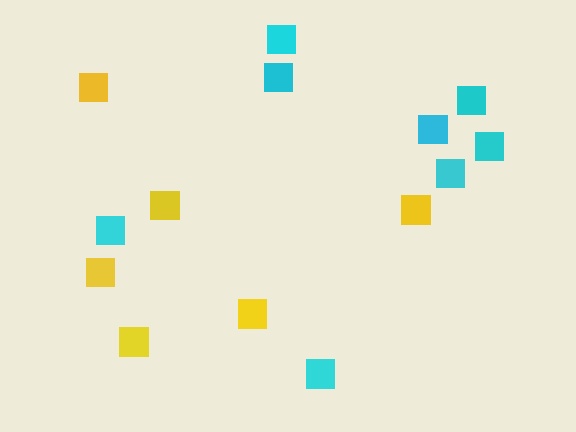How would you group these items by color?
There are 2 groups: one group of cyan squares (8) and one group of yellow squares (6).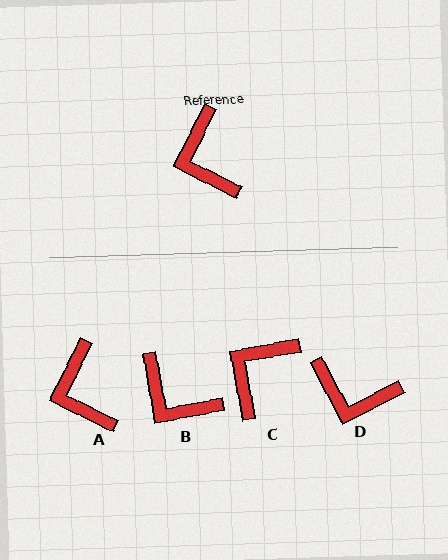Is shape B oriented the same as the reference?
No, it is off by about 37 degrees.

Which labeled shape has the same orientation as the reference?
A.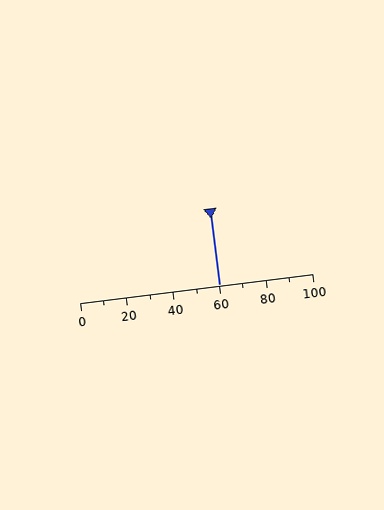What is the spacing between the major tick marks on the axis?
The major ticks are spaced 20 apart.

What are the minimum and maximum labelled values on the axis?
The axis runs from 0 to 100.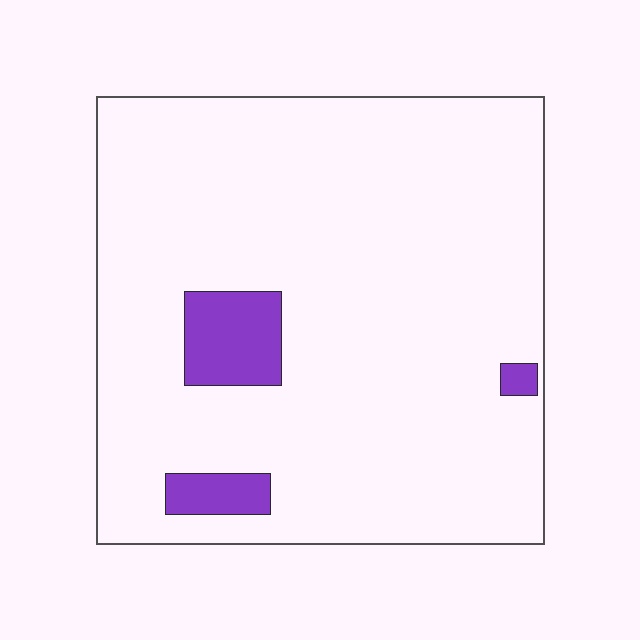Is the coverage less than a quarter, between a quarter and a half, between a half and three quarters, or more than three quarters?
Less than a quarter.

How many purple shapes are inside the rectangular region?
3.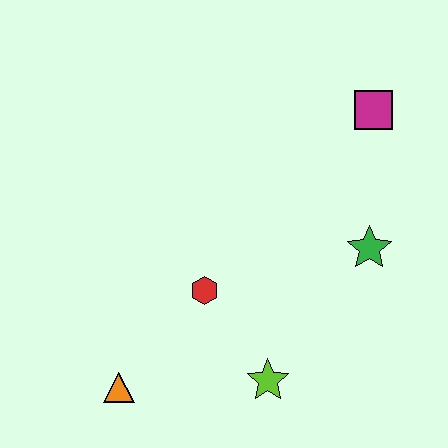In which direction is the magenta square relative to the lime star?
The magenta square is above the lime star.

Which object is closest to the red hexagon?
The lime star is closest to the red hexagon.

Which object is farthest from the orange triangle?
The magenta square is farthest from the orange triangle.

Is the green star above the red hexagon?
Yes